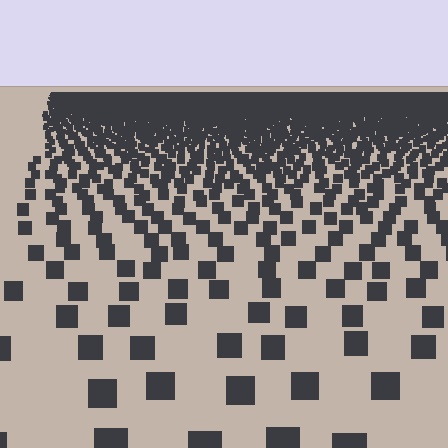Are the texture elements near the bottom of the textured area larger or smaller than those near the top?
Larger. Near the bottom, elements are closer to the viewer and appear at a bigger on-screen size.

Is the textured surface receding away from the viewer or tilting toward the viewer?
The surface is receding away from the viewer. Texture elements get smaller and denser toward the top.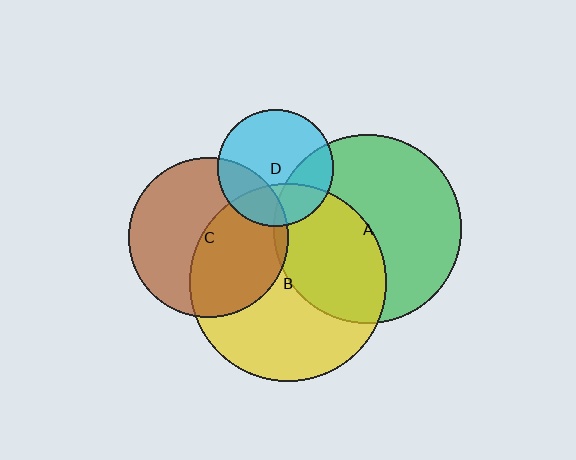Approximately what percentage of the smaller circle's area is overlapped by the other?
Approximately 25%.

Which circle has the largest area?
Circle B (yellow).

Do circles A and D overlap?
Yes.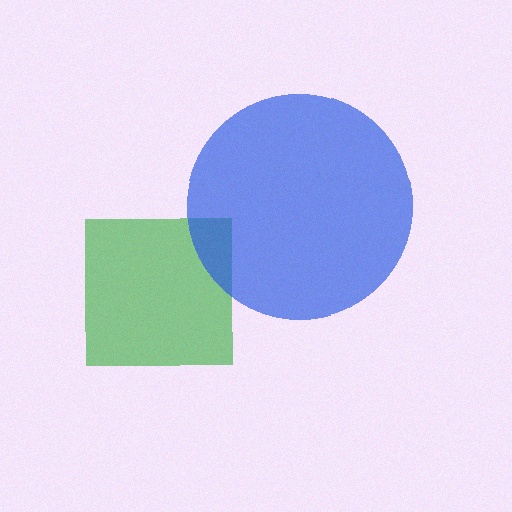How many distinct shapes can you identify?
There are 2 distinct shapes: a green square, a blue circle.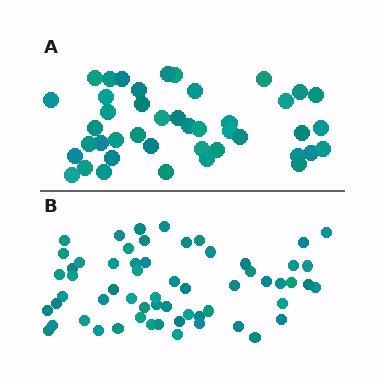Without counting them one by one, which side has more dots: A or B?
Region B (the bottom region) has more dots.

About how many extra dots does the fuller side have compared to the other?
Region B has approximately 15 more dots than region A.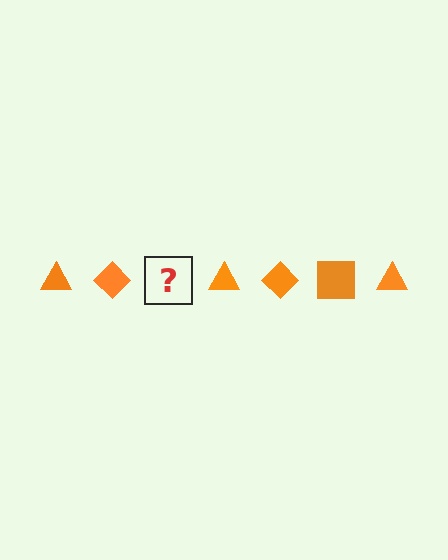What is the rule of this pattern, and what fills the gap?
The rule is that the pattern cycles through triangle, diamond, square shapes in orange. The gap should be filled with an orange square.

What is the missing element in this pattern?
The missing element is an orange square.